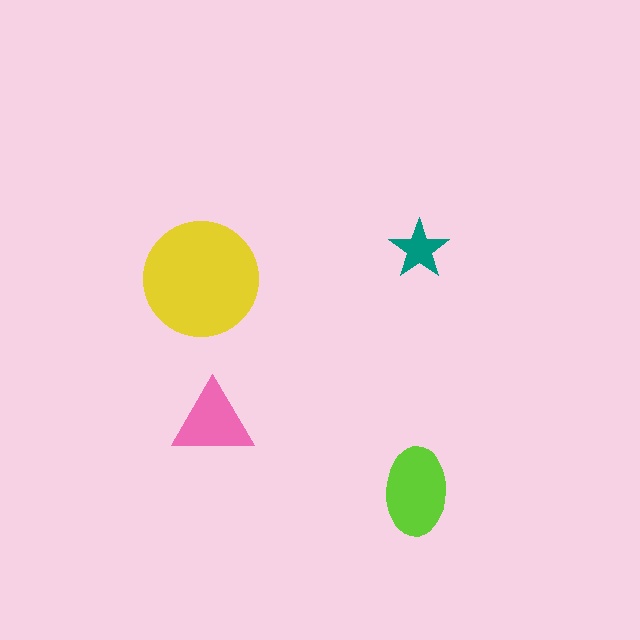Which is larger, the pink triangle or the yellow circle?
The yellow circle.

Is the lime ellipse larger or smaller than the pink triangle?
Larger.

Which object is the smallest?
The teal star.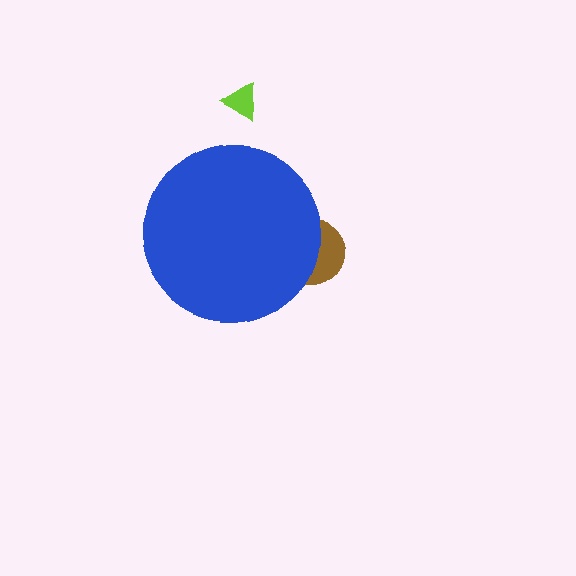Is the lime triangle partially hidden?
No, the lime triangle is fully visible.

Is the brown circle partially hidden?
Yes, the brown circle is partially hidden behind the blue circle.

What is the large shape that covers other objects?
A blue circle.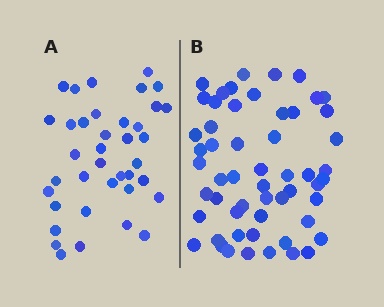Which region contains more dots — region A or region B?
Region B (the right region) has more dots.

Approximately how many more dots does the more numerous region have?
Region B has approximately 15 more dots than region A.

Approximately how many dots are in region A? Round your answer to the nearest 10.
About 40 dots. (The exact count is 38, which rounds to 40.)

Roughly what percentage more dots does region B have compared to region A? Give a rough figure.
About 45% more.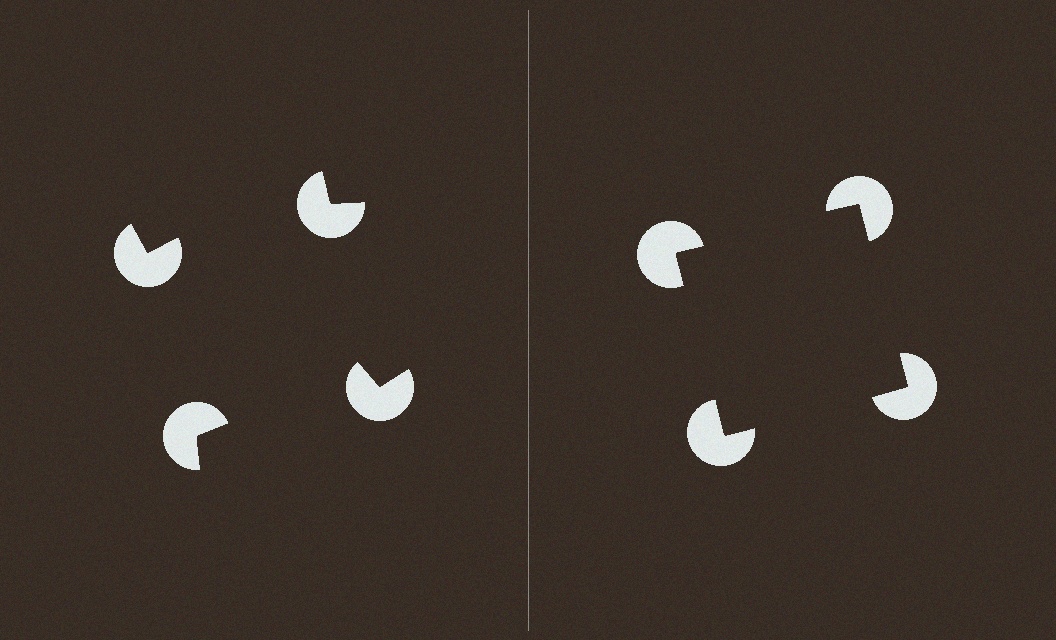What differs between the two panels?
The pac-man discs are positioned identically on both sides; only the wedge orientations differ. On the right they align to a square; on the left they are misaligned.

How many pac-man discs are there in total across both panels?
8 — 4 on each side.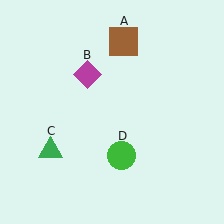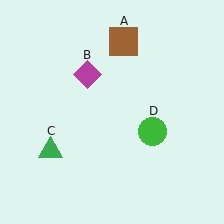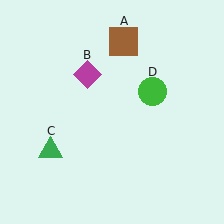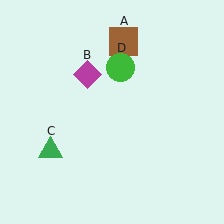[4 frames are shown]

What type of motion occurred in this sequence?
The green circle (object D) rotated counterclockwise around the center of the scene.